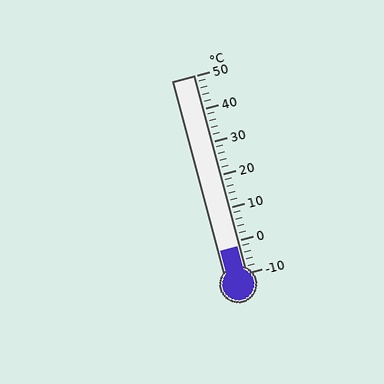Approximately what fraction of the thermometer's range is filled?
The thermometer is filled to approximately 15% of its range.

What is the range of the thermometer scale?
The thermometer scale ranges from -10°C to 50°C.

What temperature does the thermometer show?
The thermometer shows approximately -2°C.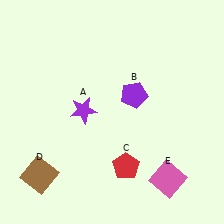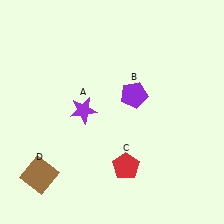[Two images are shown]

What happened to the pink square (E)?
The pink square (E) was removed in Image 2. It was in the bottom-right area of Image 1.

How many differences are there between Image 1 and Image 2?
There is 1 difference between the two images.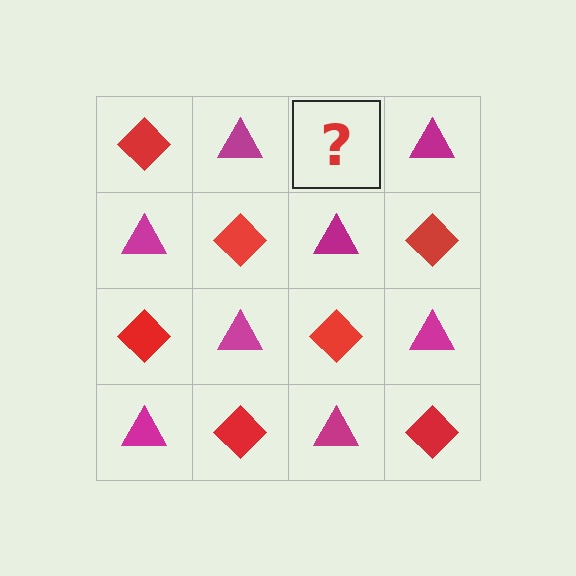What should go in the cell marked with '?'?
The missing cell should contain a red diamond.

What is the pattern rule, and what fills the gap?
The rule is that it alternates red diamond and magenta triangle in a checkerboard pattern. The gap should be filled with a red diamond.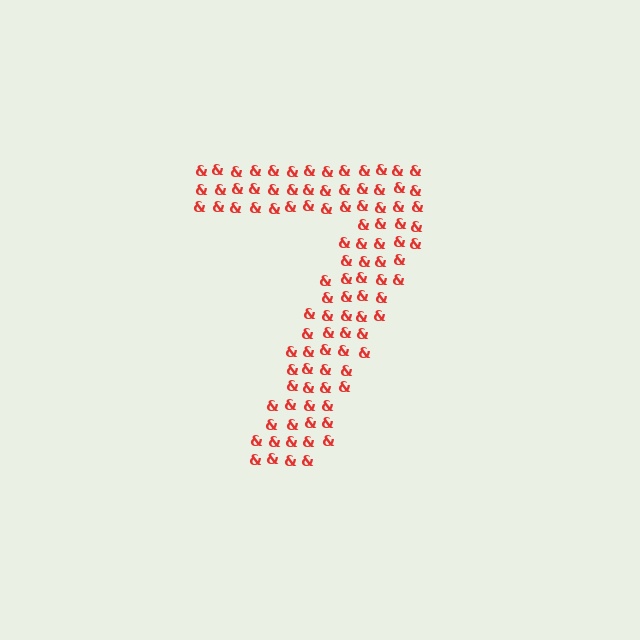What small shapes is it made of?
It is made of small ampersands.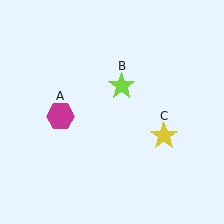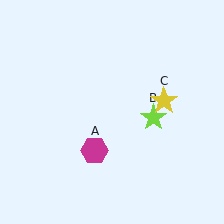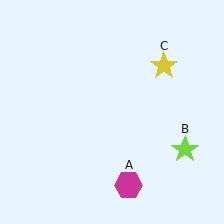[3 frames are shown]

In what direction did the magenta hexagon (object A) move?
The magenta hexagon (object A) moved down and to the right.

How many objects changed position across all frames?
3 objects changed position: magenta hexagon (object A), lime star (object B), yellow star (object C).